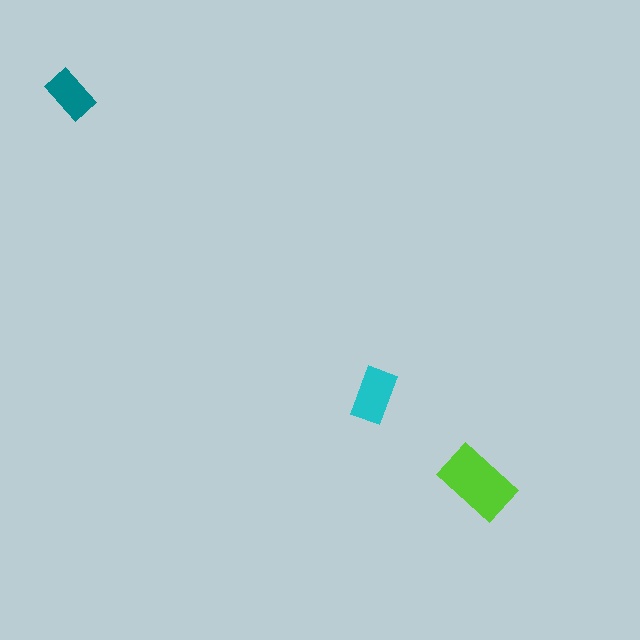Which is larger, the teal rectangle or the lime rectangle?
The lime one.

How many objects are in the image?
There are 3 objects in the image.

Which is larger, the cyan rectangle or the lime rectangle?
The lime one.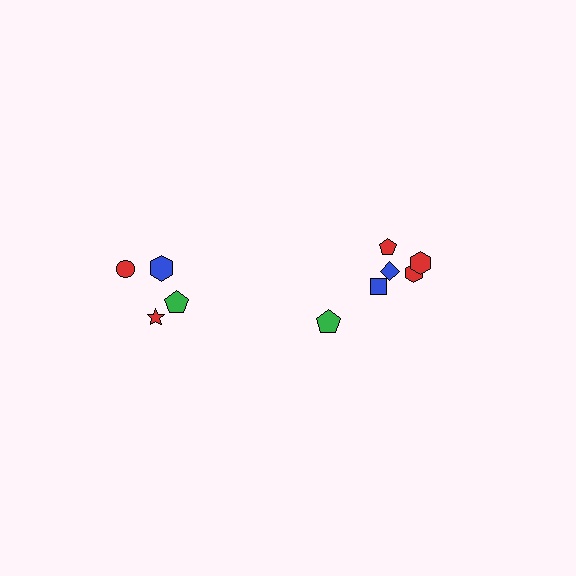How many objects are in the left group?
There are 4 objects.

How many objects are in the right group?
There are 6 objects.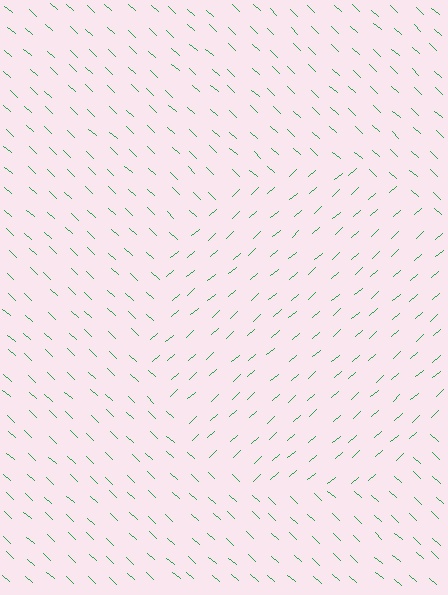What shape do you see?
I see a circle.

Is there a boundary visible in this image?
Yes, there is a texture boundary formed by a change in line orientation.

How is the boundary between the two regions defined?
The boundary is defined purely by a change in line orientation (approximately 84 degrees difference). All lines are the same color and thickness.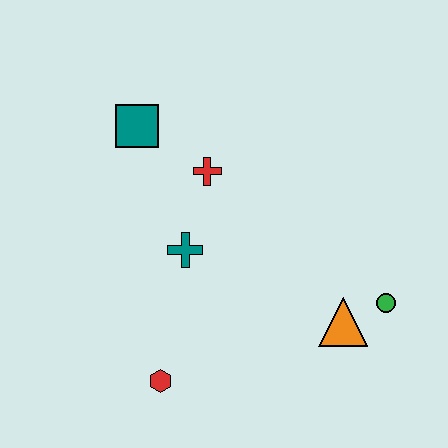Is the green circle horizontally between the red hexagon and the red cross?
No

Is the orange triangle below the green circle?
Yes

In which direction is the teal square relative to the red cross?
The teal square is to the left of the red cross.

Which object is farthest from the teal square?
The green circle is farthest from the teal square.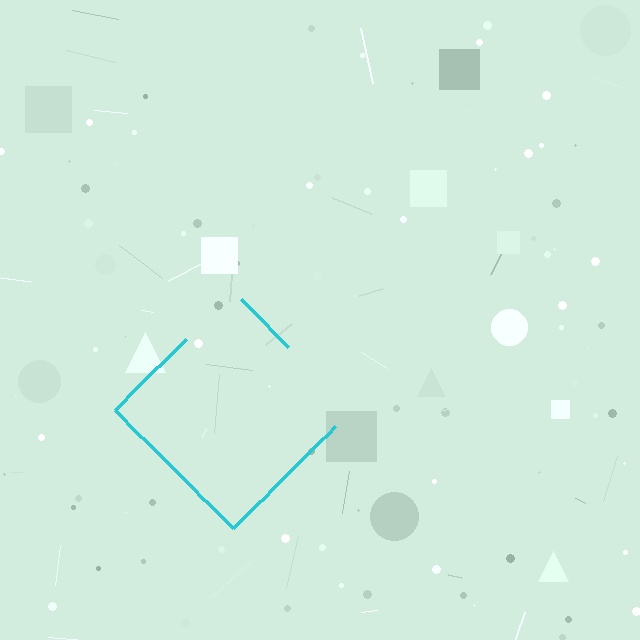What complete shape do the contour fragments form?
The contour fragments form a diamond.